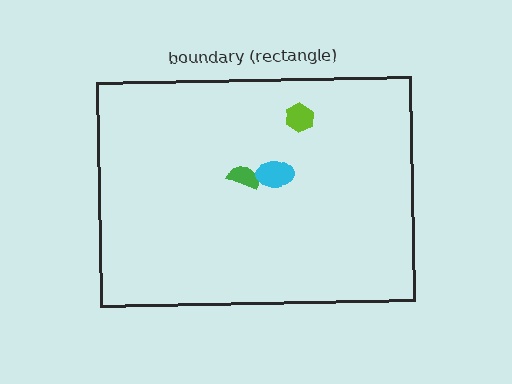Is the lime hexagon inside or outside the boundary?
Inside.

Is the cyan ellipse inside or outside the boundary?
Inside.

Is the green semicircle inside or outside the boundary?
Inside.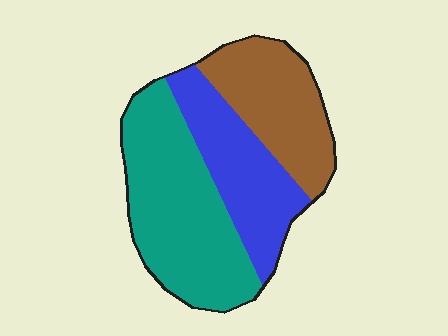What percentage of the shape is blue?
Blue covers roughly 30% of the shape.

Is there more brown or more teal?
Teal.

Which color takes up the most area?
Teal, at roughly 45%.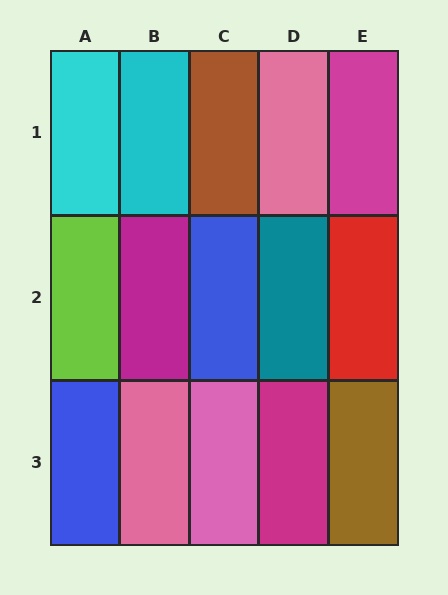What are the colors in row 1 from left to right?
Cyan, cyan, brown, pink, magenta.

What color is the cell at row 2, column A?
Lime.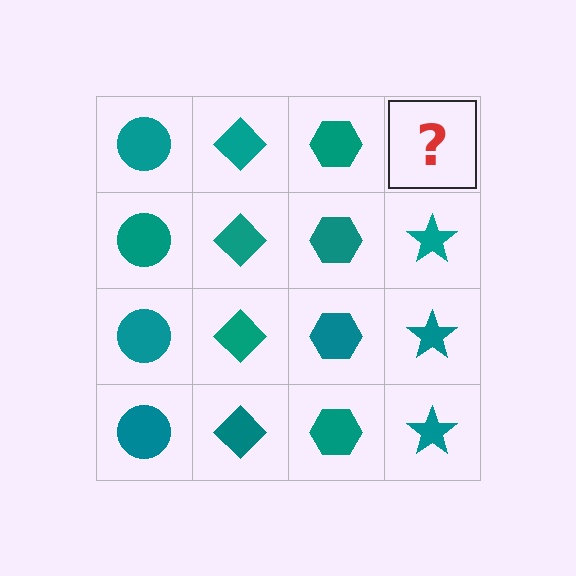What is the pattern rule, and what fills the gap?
The rule is that each column has a consistent shape. The gap should be filled with a teal star.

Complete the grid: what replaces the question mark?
The question mark should be replaced with a teal star.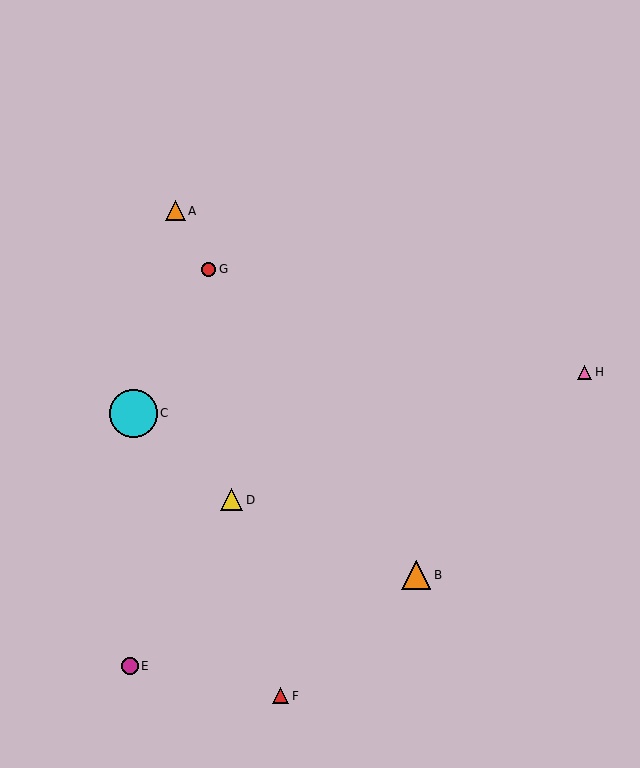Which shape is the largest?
The cyan circle (labeled C) is the largest.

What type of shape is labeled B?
Shape B is an orange triangle.